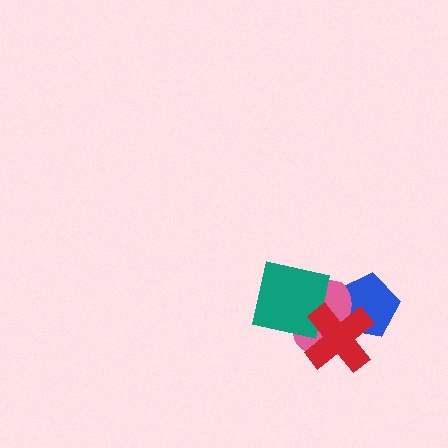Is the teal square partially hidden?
Yes, it is partially covered by another shape.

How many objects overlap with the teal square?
2 objects overlap with the teal square.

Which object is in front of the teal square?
The red cross is in front of the teal square.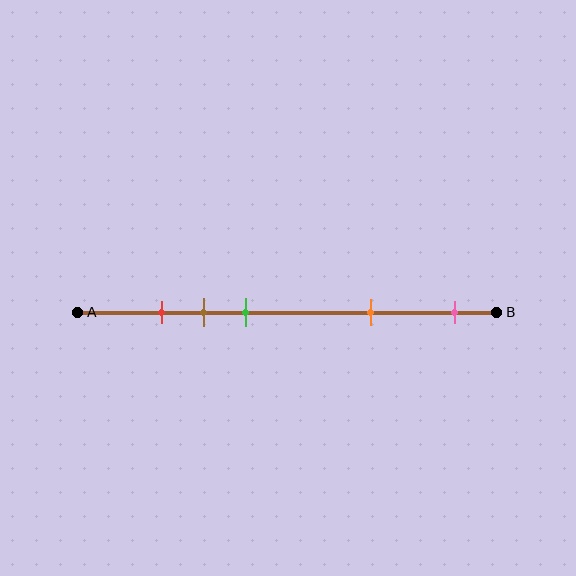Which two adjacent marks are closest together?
The red and brown marks are the closest adjacent pair.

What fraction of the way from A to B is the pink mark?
The pink mark is approximately 90% (0.9) of the way from A to B.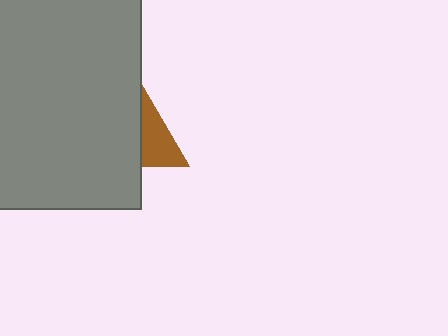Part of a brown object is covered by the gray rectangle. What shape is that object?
It is a triangle.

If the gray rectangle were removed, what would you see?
You would see the complete brown triangle.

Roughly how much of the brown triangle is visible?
A small part of it is visible (roughly 32%).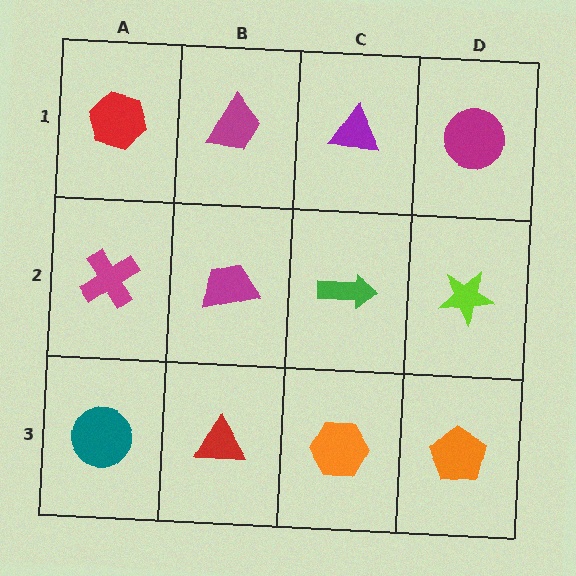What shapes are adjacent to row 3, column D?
A lime star (row 2, column D), an orange hexagon (row 3, column C).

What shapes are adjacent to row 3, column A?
A magenta cross (row 2, column A), a red triangle (row 3, column B).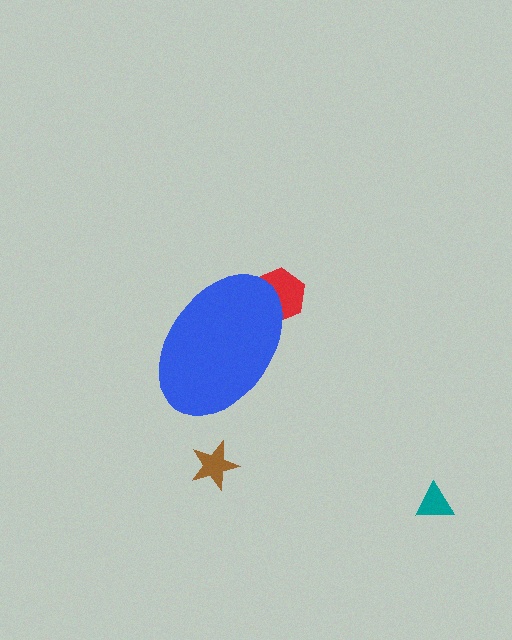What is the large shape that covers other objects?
A blue ellipse.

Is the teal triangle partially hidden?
No, the teal triangle is fully visible.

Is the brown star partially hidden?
No, the brown star is fully visible.